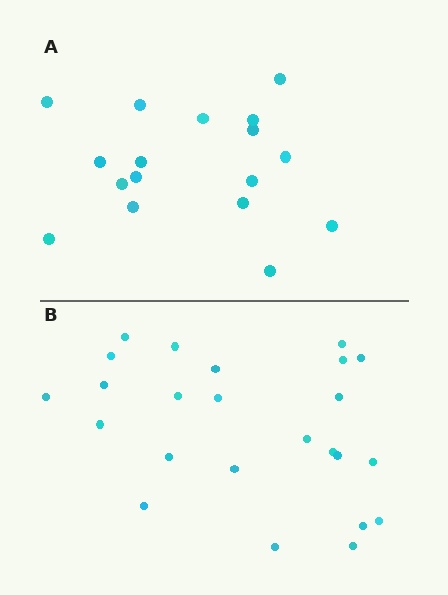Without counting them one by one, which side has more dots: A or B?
Region B (the bottom region) has more dots.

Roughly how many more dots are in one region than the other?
Region B has roughly 8 or so more dots than region A.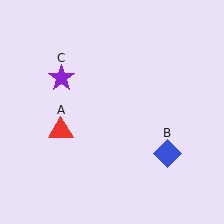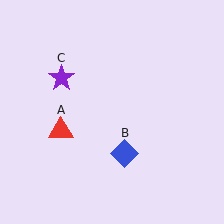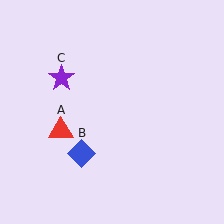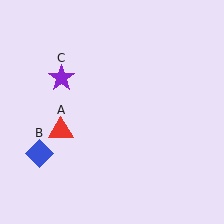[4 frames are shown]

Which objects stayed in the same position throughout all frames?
Red triangle (object A) and purple star (object C) remained stationary.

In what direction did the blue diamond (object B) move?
The blue diamond (object B) moved left.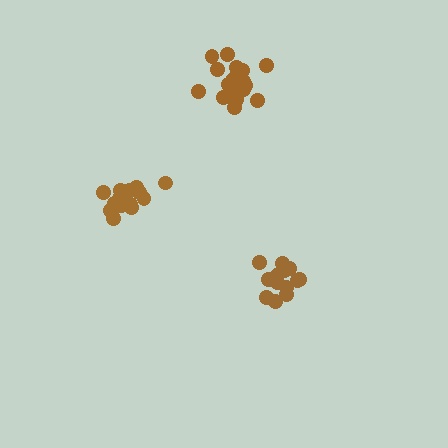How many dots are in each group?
Group 1: 14 dots, Group 2: 17 dots, Group 3: 19 dots (50 total).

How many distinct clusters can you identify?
There are 3 distinct clusters.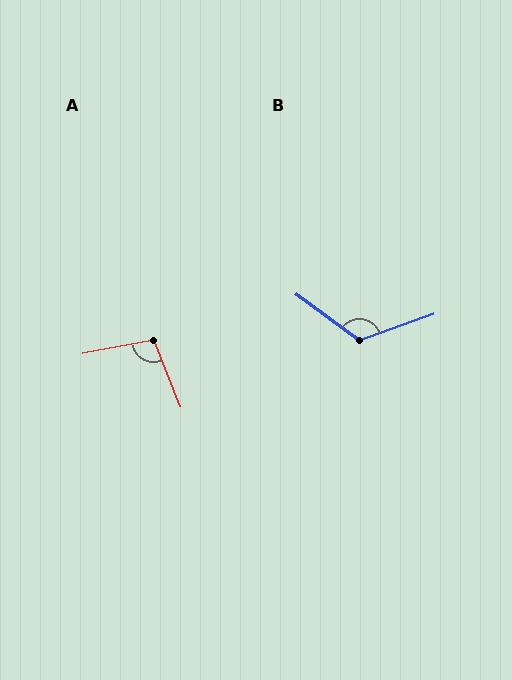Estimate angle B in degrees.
Approximately 124 degrees.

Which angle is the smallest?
A, at approximately 101 degrees.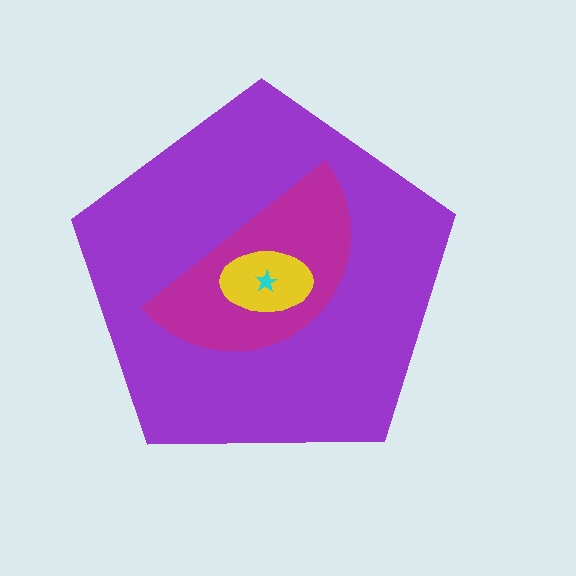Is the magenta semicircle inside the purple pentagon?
Yes.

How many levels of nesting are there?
4.